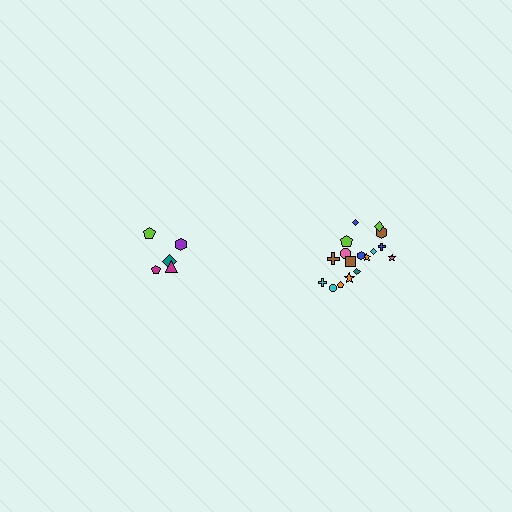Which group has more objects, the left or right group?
The right group.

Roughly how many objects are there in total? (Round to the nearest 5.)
Roughly 25 objects in total.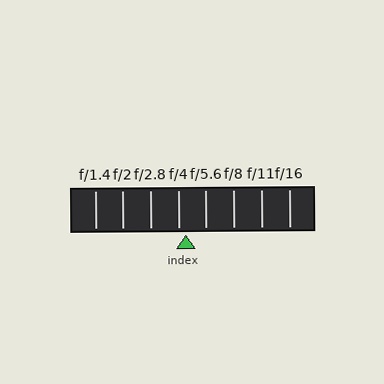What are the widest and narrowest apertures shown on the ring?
The widest aperture shown is f/1.4 and the narrowest is f/16.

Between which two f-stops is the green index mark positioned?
The index mark is between f/4 and f/5.6.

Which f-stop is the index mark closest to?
The index mark is closest to f/4.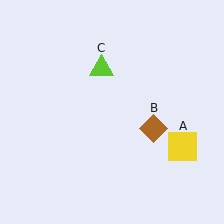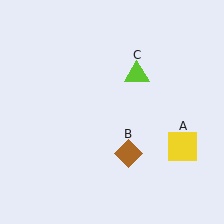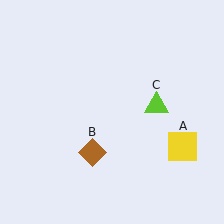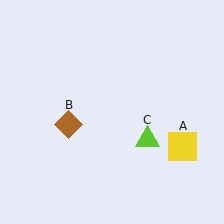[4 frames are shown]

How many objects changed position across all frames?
2 objects changed position: brown diamond (object B), lime triangle (object C).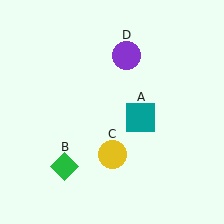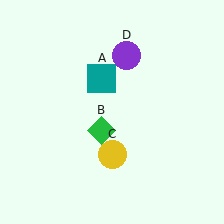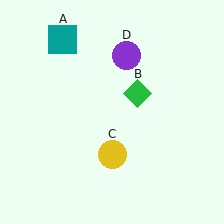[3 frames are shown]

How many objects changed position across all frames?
2 objects changed position: teal square (object A), green diamond (object B).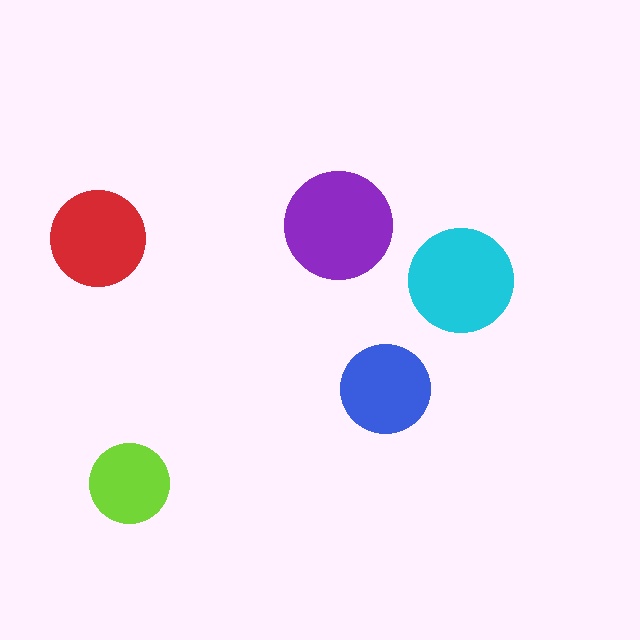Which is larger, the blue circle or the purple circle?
The purple one.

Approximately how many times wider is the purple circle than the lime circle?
About 1.5 times wider.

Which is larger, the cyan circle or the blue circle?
The cyan one.